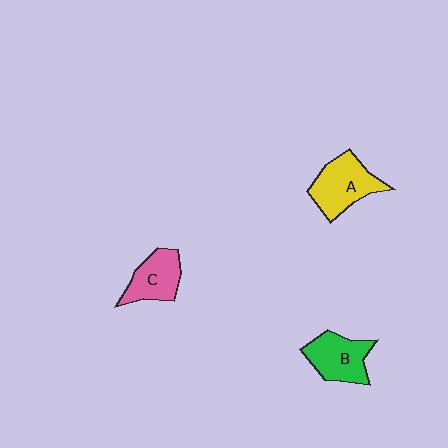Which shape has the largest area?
Shape A (yellow).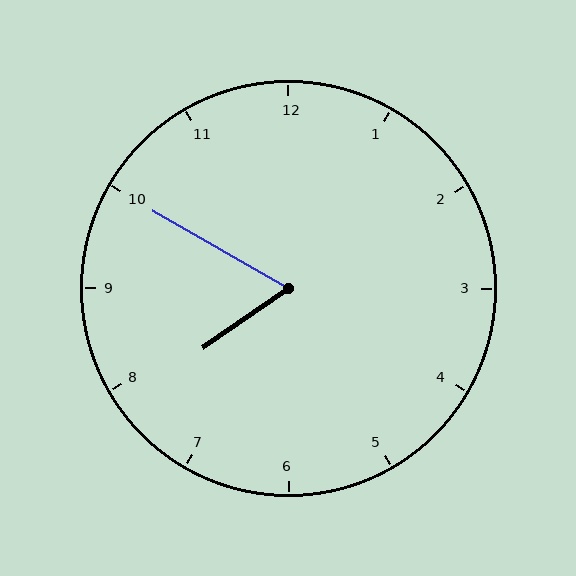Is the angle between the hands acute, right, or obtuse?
It is acute.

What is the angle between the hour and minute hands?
Approximately 65 degrees.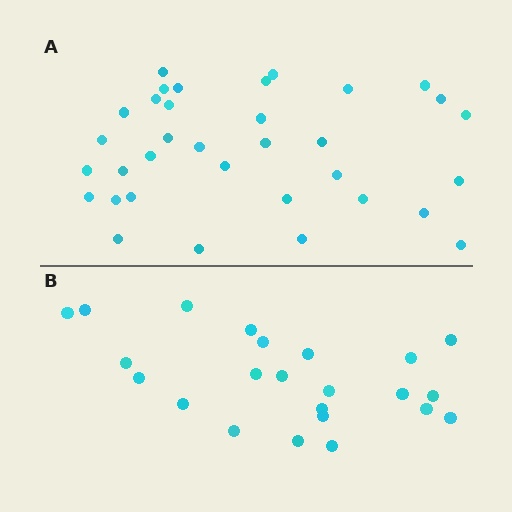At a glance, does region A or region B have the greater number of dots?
Region A (the top region) has more dots.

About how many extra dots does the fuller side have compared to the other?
Region A has roughly 12 or so more dots than region B.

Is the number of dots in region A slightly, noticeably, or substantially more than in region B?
Region A has substantially more. The ratio is roughly 1.5 to 1.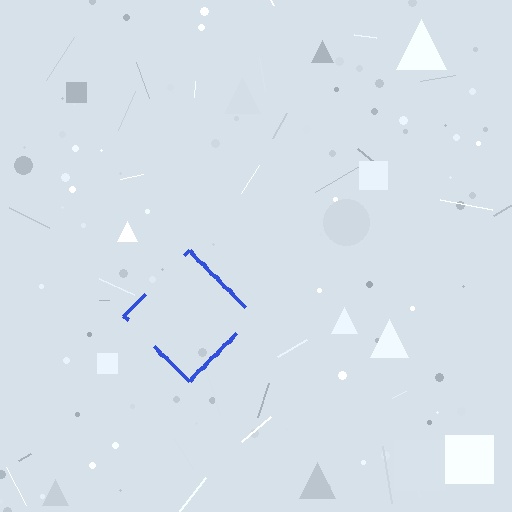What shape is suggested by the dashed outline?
The dashed outline suggests a diamond.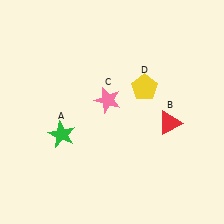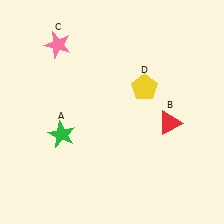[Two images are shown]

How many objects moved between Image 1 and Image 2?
1 object moved between the two images.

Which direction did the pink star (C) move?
The pink star (C) moved up.